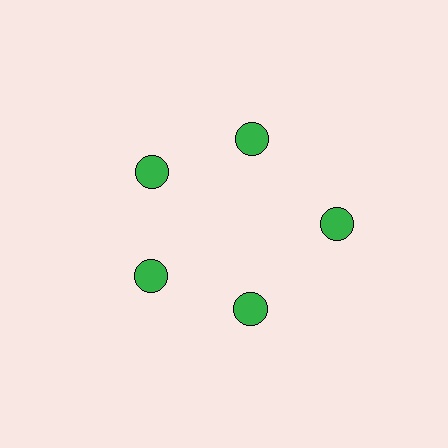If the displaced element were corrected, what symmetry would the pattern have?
It would have 5-fold rotational symmetry — the pattern would map onto itself every 72 degrees.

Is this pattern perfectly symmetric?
No. The 5 green circles are arranged in a ring, but one element near the 3 o'clock position is pushed outward from the center, breaking the 5-fold rotational symmetry.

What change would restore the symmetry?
The symmetry would be restored by moving it inward, back onto the ring so that all 5 circles sit at equal angles and equal distance from the center.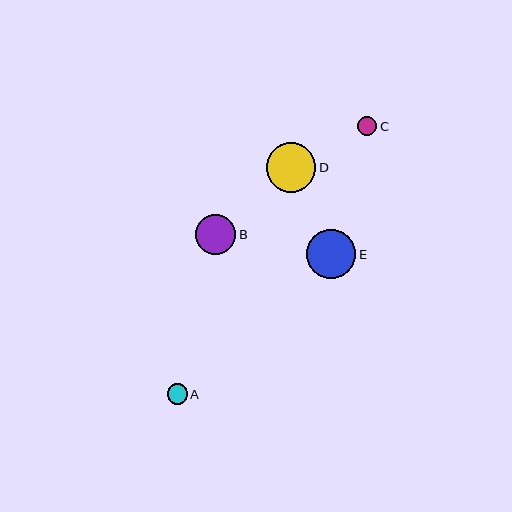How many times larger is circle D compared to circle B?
Circle D is approximately 1.2 times the size of circle B.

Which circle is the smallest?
Circle C is the smallest with a size of approximately 19 pixels.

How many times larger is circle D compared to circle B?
Circle D is approximately 1.2 times the size of circle B.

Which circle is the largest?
Circle E is the largest with a size of approximately 49 pixels.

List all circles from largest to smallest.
From largest to smallest: E, D, B, A, C.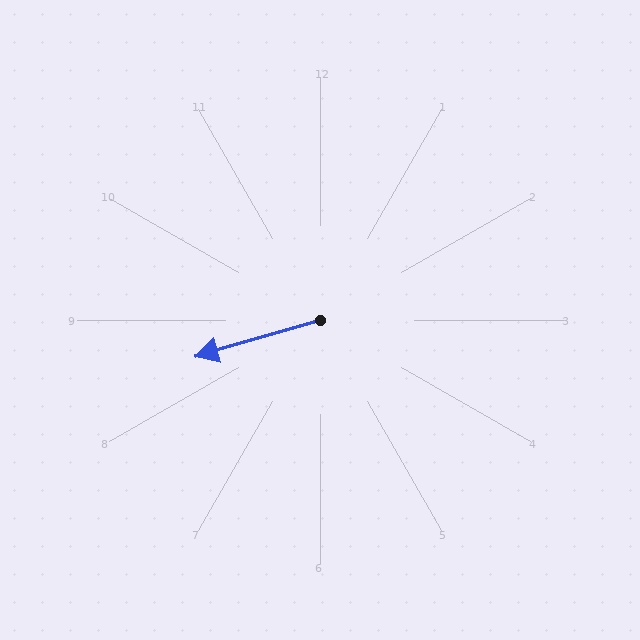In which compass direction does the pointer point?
West.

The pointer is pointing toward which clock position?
Roughly 8 o'clock.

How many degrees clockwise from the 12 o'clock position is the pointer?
Approximately 254 degrees.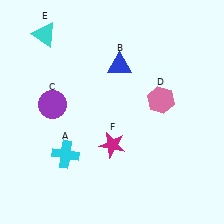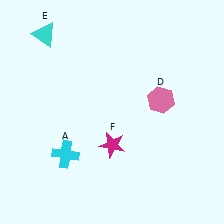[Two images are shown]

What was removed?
The blue triangle (B), the purple circle (C) were removed in Image 2.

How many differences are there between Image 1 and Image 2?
There are 2 differences between the two images.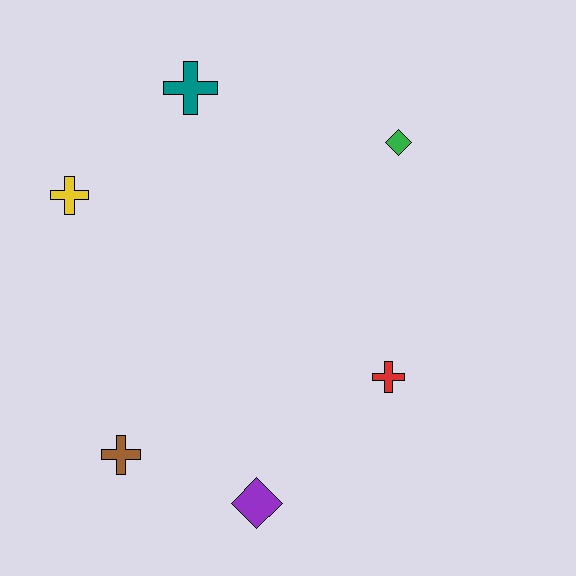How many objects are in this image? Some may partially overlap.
There are 6 objects.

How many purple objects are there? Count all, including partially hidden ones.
There is 1 purple object.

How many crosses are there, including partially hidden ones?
There are 4 crosses.